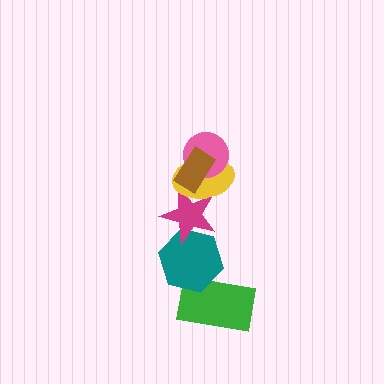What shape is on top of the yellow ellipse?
The pink circle is on top of the yellow ellipse.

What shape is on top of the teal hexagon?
The magenta star is on top of the teal hexagon.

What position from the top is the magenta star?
The magenta star is 4th from the top.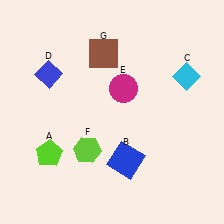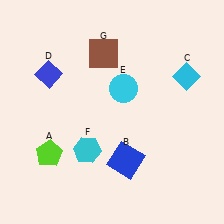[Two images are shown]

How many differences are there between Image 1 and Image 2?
There are 2 differences between the two images.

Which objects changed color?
E changed from magenta to cyan. F changed from lime to cyan.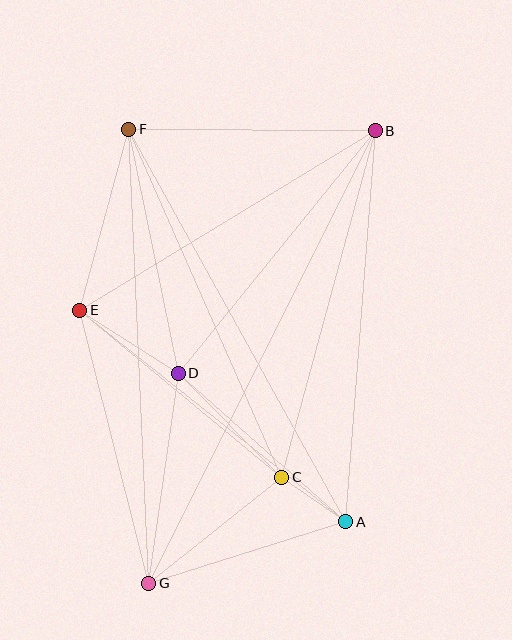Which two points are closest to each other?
Points A and C are closest to each other.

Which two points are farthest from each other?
Points B and G are farthest from each other.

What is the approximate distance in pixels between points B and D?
The distance between B and D is approximately 313 pixels.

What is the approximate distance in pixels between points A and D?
The distance between A and D is approximately 224 pixels.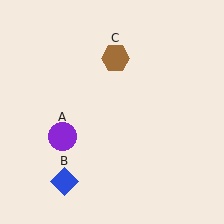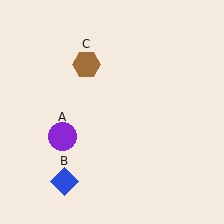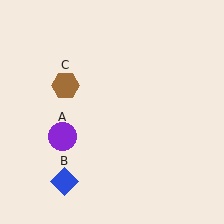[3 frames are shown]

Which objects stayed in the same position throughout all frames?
Purple circle (object A) and blue diamond (object B) remained stationary.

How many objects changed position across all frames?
1 object changed position: brown hexagon (object C).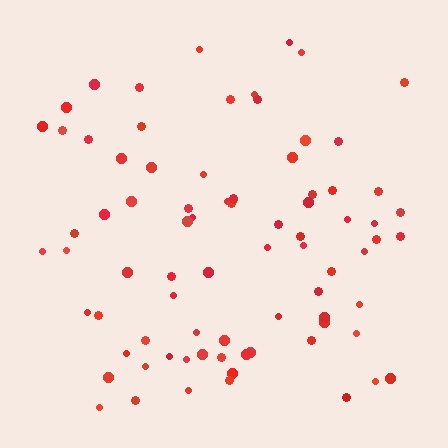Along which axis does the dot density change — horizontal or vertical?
Vertical.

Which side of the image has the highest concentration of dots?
The bottom.